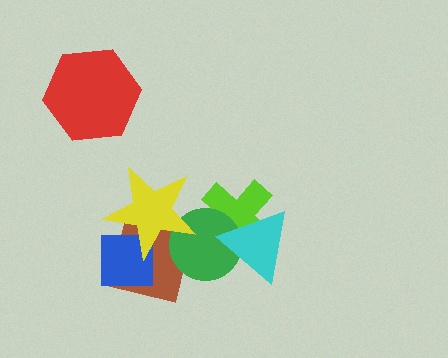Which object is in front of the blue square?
The yellow star is in front of the blue square.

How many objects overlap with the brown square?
3 objects overlap with the brown square.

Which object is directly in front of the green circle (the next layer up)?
The cyan triangle is directly in front of the green circle.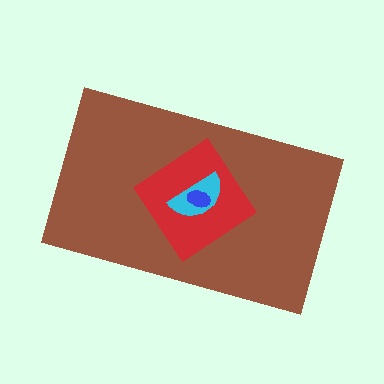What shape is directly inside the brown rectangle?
The red diamond.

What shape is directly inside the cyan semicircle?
The blue ellipse.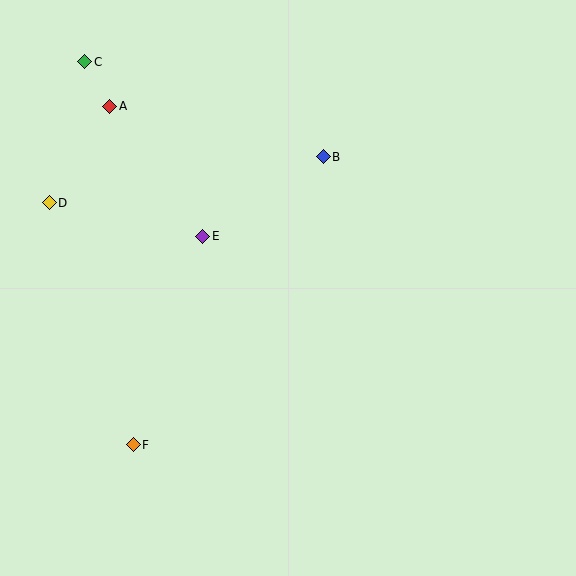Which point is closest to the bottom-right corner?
Point F is closest to the bottom-right corner.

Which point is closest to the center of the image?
Point E at (203, 236) is closest to the center.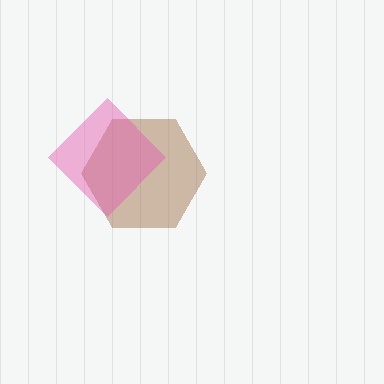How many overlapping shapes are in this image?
There are 2 overlapping shapes in the image.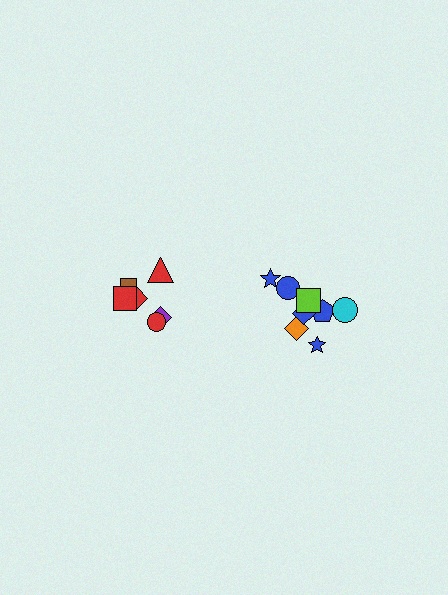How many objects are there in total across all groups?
There are 14 objects.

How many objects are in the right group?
There are 8 objects.